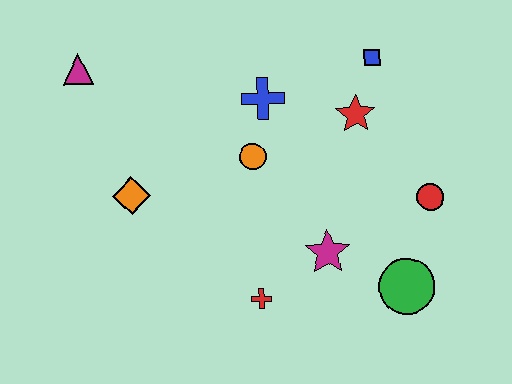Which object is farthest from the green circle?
The magenta triangle is farthest from the green circle.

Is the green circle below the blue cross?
Yes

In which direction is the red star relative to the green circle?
The red star is above the green circle.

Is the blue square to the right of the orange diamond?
Yes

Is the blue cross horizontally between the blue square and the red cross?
Yes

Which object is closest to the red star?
The blue square is closest to the red star.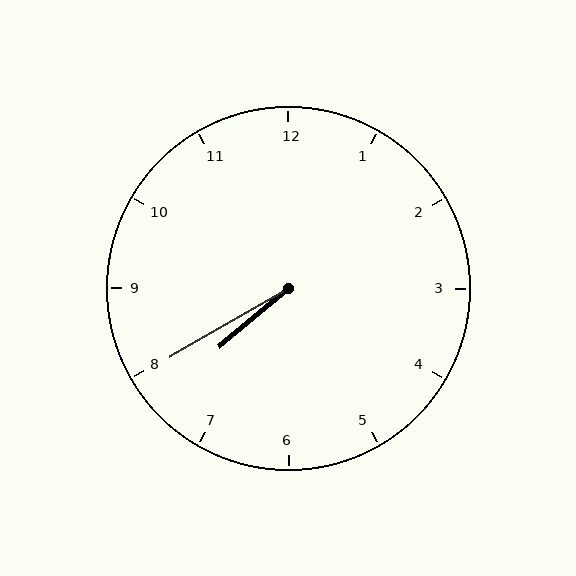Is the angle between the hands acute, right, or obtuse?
It is acute.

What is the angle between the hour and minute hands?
Approximately 10 degrees.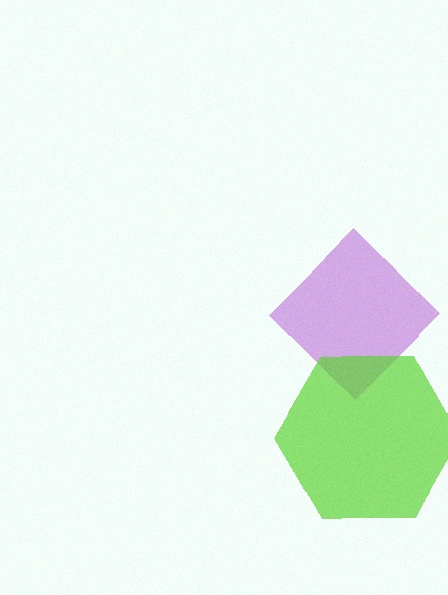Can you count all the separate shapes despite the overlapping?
Yes, there are 2 separate shapes.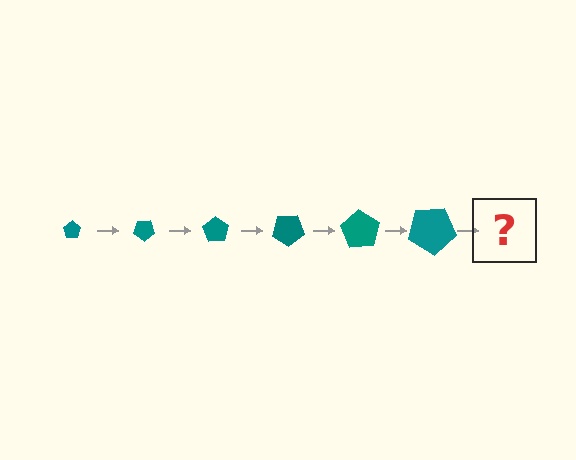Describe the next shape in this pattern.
It should be a pentagon, larger than the previous one and rotated 210 degrees from the start.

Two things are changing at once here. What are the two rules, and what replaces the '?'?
The two rules are that the pentagon grows larger each step and it rotates 35 degrees each step. The '?' should be a pentagon, larger than the previous one and rotated 210 degrees from the start.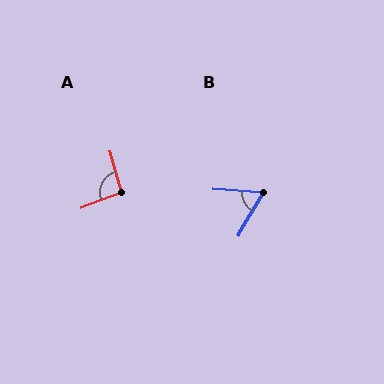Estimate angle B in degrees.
Approximately 63 degrees.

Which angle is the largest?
A, at approximately 95 degrees.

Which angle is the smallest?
B, at approximately 63 degrees.